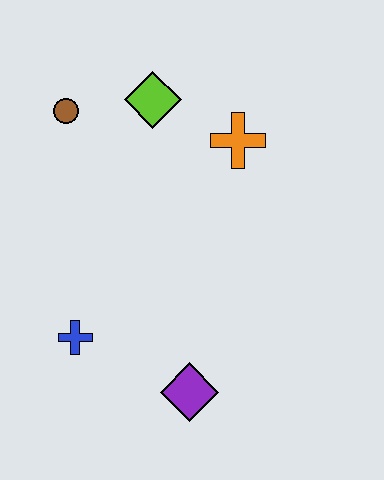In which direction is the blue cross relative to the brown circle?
The blue cross is below the brown circle.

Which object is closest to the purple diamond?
The blue cross is closest to the purple diamond.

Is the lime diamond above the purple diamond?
Yes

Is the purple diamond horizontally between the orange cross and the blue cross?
Yes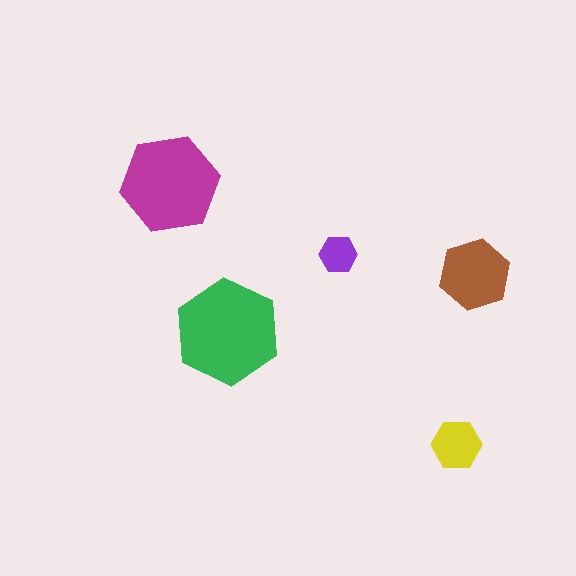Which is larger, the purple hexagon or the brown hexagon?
The brown one.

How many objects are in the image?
There are 5 objects in the image.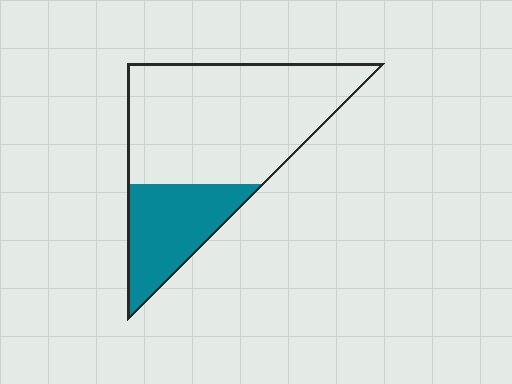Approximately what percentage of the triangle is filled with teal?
Approximately 30%.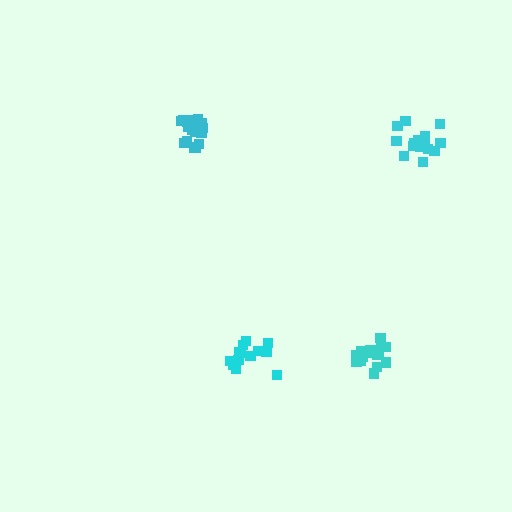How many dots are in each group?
Group 1: 17 dots, Group 2: 17 dots, Group 3: 18 dots, Group 4: 13 dots (65 total).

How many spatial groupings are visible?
There are 4 spatial groupings.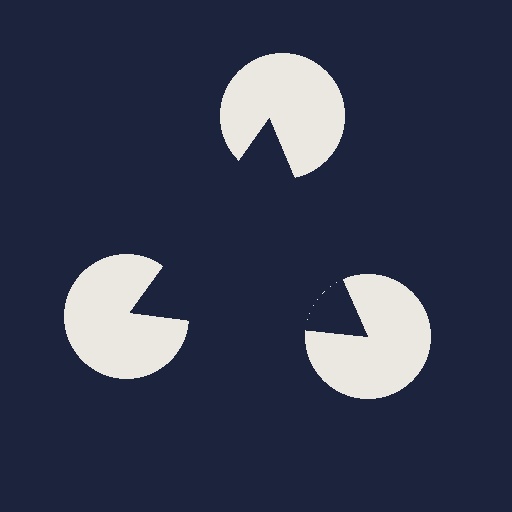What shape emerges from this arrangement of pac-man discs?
An illusory triangle — its edges are inferred from the aligned wedge cuts in the pac-man discs, not physically drawn.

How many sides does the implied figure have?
3 sides.